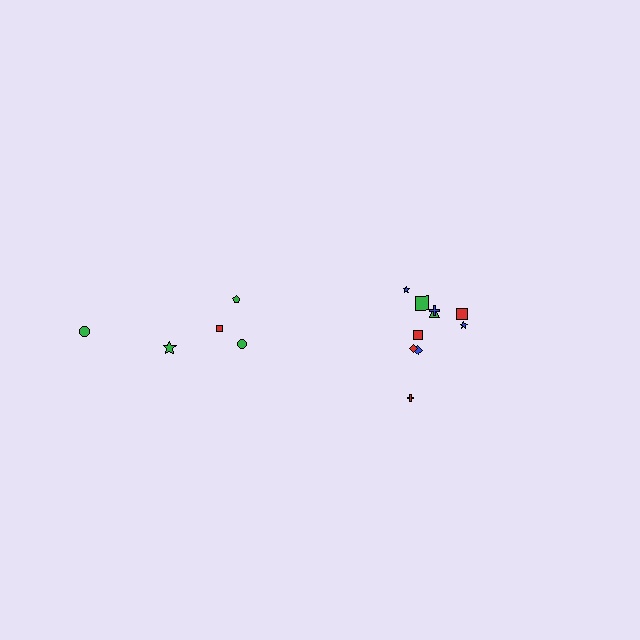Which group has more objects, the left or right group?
The right group.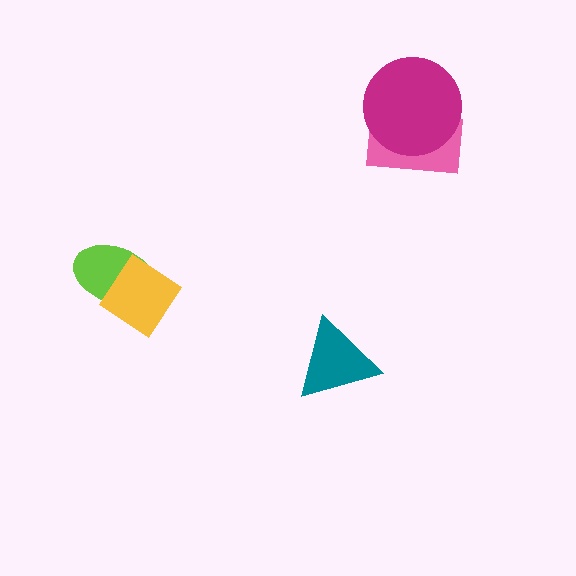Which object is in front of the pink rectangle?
The magenta circle is in front of the pink rectangle.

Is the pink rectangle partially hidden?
Yes, it is partially covered by another shape.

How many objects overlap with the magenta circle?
1 object overlaps with the magenta circle.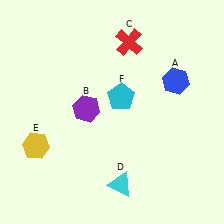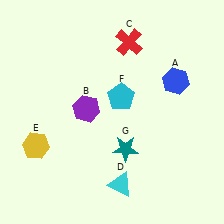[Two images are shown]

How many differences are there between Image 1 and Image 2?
There is 1 difference between the two images.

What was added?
A teal star (G) was added in Image 2.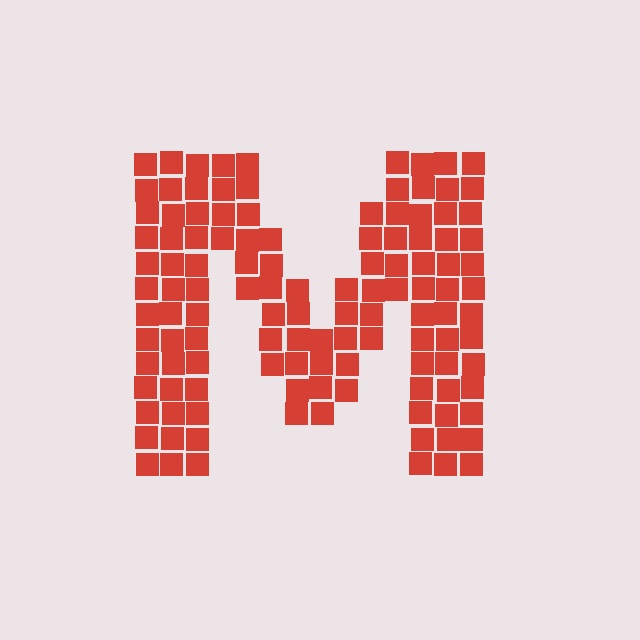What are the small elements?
The small elements are squares.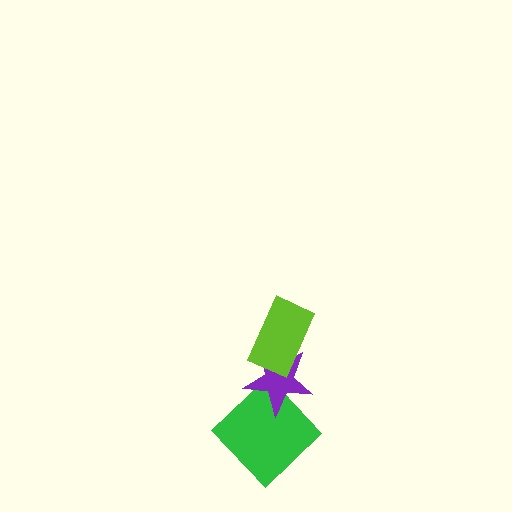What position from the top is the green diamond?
The green diamond is 3rd from the top.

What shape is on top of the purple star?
The lime rectangle is on top of the purple star.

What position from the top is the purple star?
The purple star is 2nd from the top.